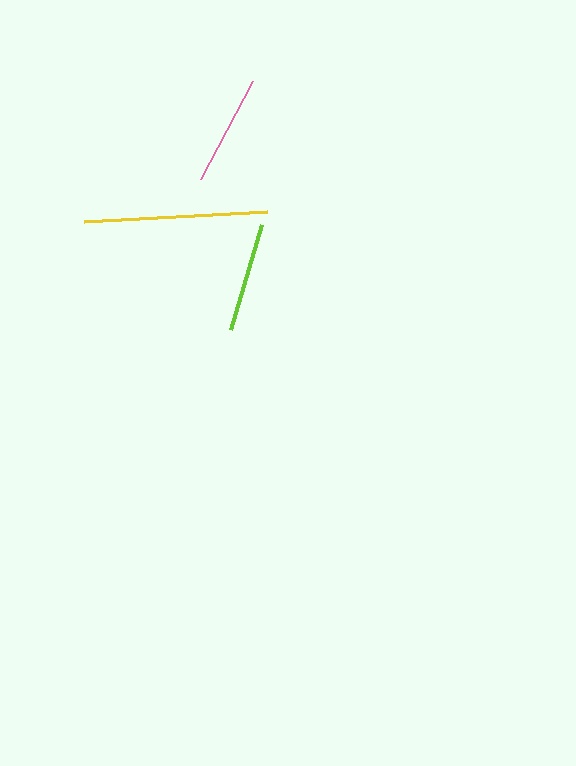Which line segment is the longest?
The yellow line is the longest at approximately 184 pixels.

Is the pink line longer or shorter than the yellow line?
The yellow line is longer than the pink line.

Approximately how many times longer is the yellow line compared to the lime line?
The yellow line is approximately 1.7 times the length of the lime line.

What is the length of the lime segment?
The lime segment is approximately 110 pixels long.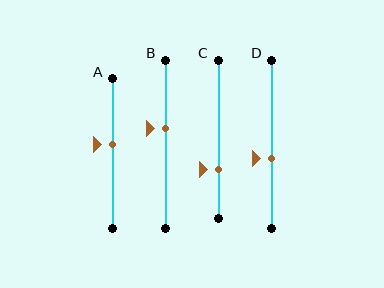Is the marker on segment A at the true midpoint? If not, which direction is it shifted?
No, the marker on segment A is shifted upward by about 6% of the segment length.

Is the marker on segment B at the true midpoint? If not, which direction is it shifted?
No, the marker on segment B is shifted upward by about 9% of the segment length.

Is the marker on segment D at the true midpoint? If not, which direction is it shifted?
No, the marker on segment D is shifted downward by about 9% of the segment length.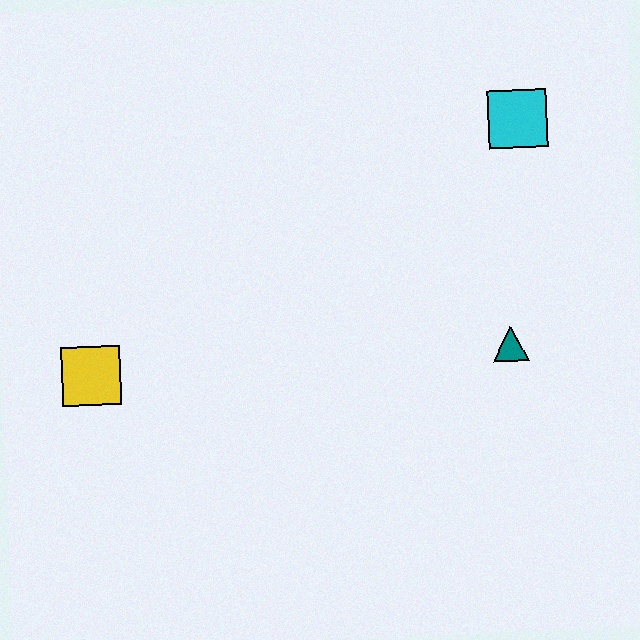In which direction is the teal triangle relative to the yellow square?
The teal triangle is to the right of the yellow square.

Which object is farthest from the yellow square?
The cyan square is farthest from the yellow square.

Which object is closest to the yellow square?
The teal triangle is closest to the yellow square.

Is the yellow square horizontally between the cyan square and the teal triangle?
No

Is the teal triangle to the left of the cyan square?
Yes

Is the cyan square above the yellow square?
Yes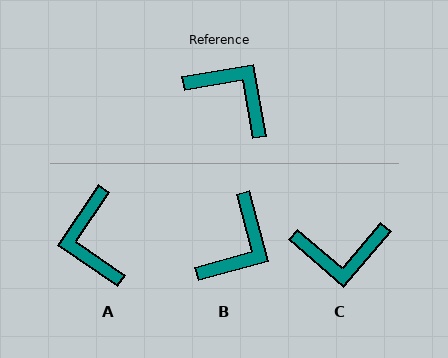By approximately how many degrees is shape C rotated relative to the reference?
Approximately 140 degrees clockwise.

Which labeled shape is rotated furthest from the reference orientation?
C, about 140 degrees away.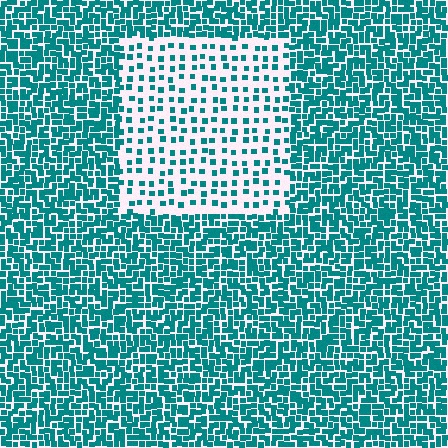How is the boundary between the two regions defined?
The boundary is defined by a change in element density (approximately 2.7x ratio). All elements are the same color, size, and shape.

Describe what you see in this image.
The image contains small teal elements arranged at two different densities. A rectangle-shaped region is visible where the elements are less densely packed than the surrounding area.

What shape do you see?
I see a rectangle.